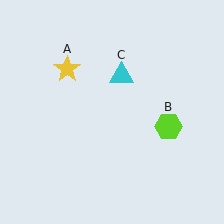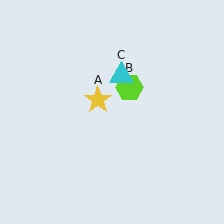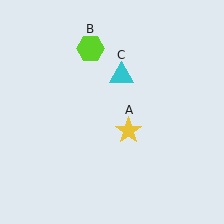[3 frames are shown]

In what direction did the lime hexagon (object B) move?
The lime hexagon (object B) moved up and to the left.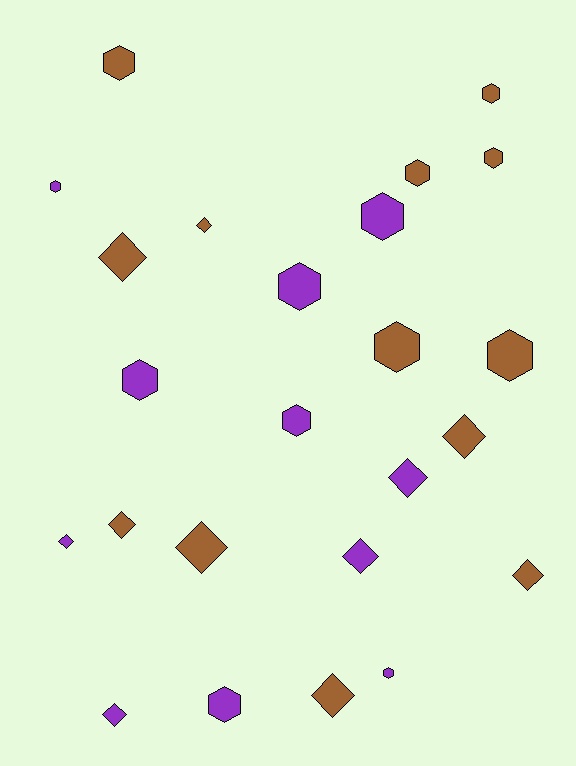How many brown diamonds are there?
There are 7 brown diamonds.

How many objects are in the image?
There are 24 objects.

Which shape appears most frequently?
Hexagon, with 13 objects.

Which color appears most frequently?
Brown, with 13 objects.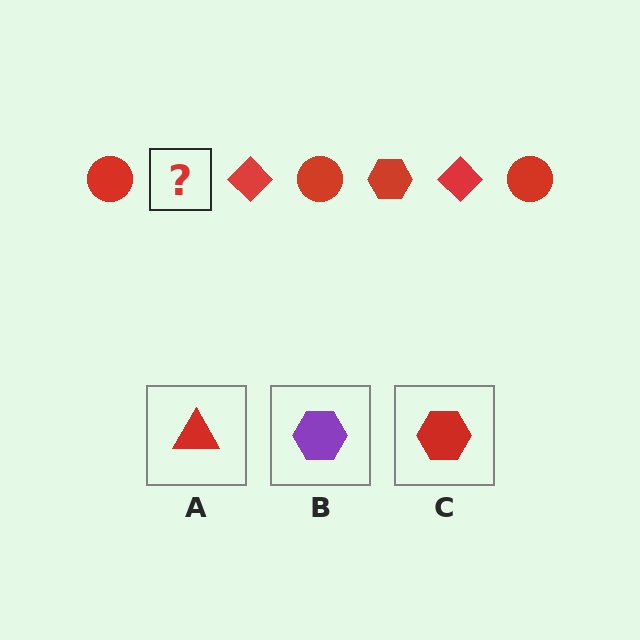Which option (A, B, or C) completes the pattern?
C.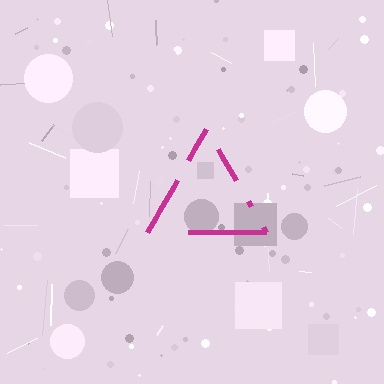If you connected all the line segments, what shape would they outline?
They would outline a triangle.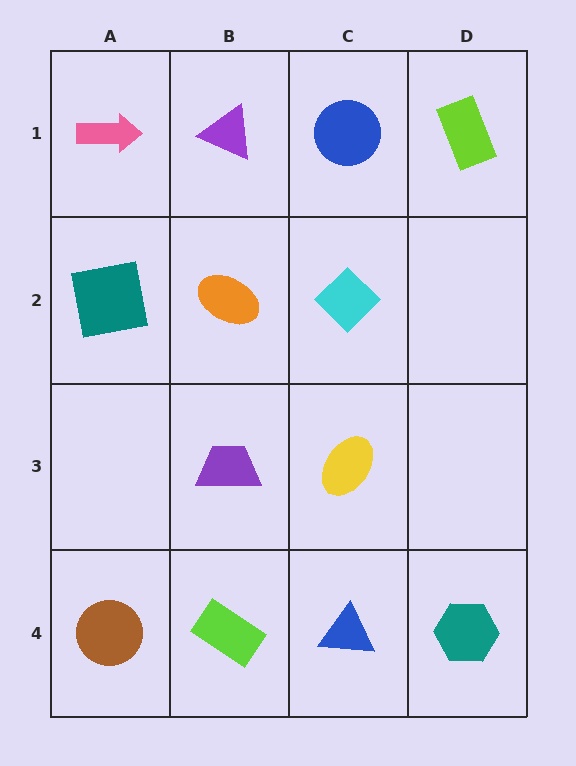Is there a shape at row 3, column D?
No, that cell is empty.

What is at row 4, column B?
A lime rectangle.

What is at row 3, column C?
A yellow ellipse.